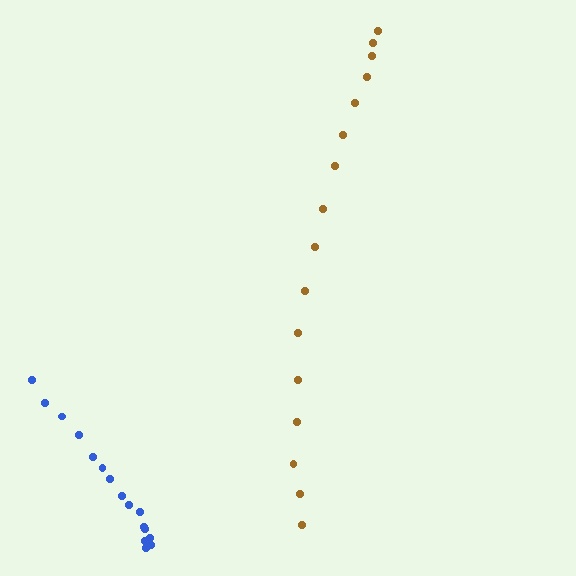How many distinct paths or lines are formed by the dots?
There are 2 distinct paths.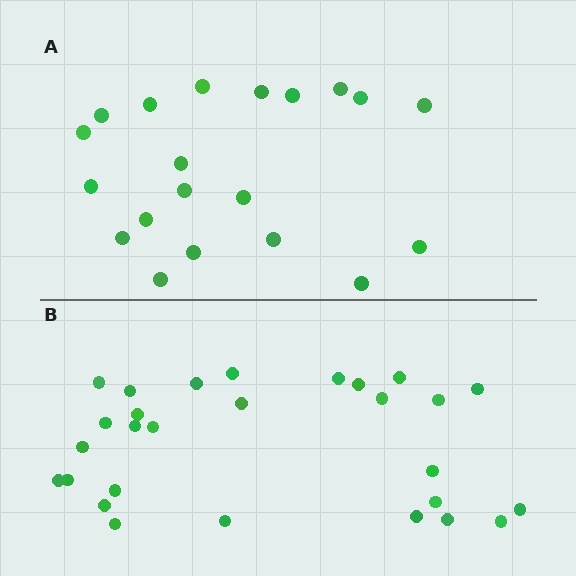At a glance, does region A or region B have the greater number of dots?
Region B (the bottom region) has more dots.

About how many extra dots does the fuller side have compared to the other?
Region B has roughly 8 or so more dots than region A.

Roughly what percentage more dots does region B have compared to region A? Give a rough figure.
About 40% more.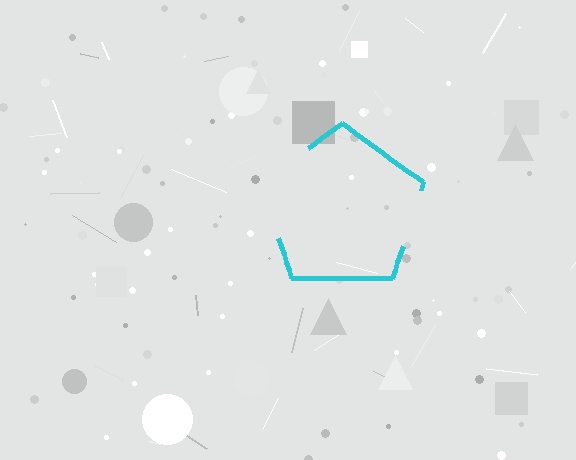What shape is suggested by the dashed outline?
The dashed outline suggests a pentagon.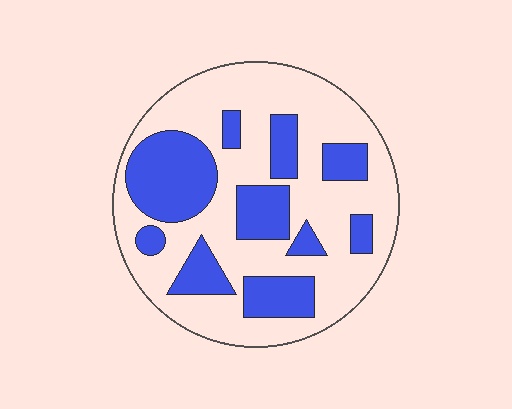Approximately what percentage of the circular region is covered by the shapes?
Approximately 35%.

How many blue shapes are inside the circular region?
10.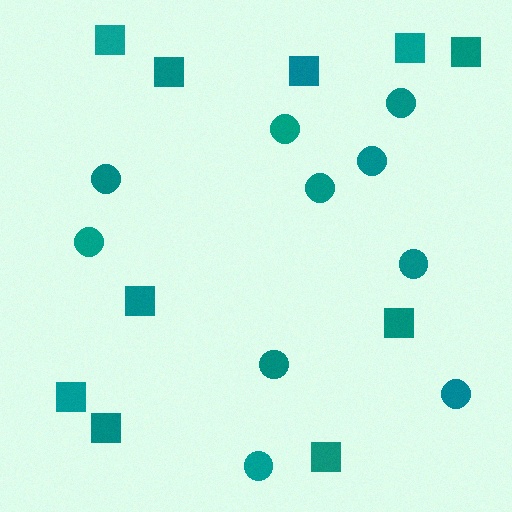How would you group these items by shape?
There are 2 groups: one group of circles (10) and one group of squares (10).